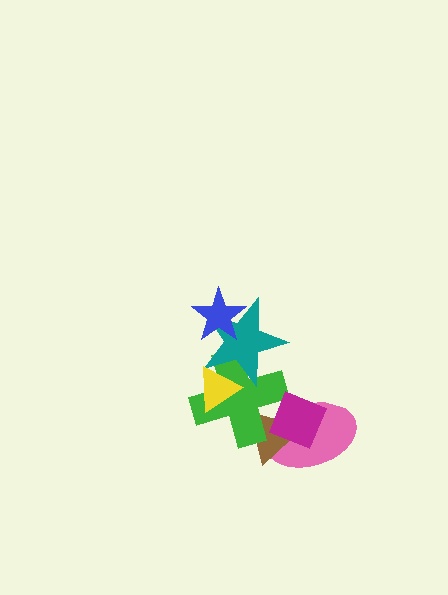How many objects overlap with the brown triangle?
3 objects overlap with the brown triangle.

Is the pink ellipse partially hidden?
Yes, it is partially covered by another shape.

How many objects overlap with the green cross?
5 objects overlap with the green cross.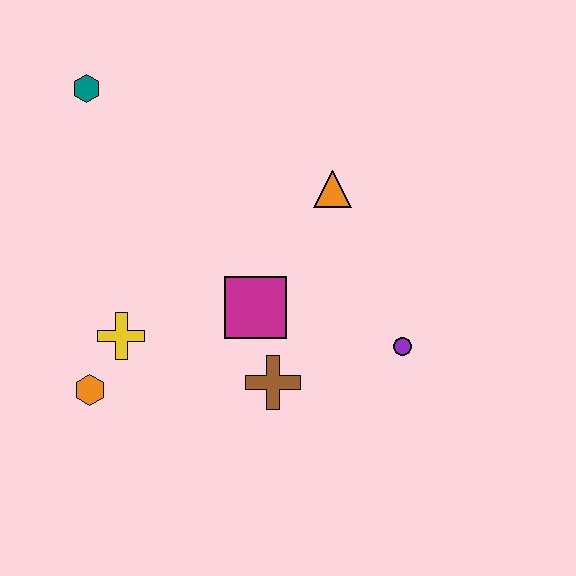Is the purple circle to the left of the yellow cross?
No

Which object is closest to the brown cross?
The magenta square is closest to the brown cross.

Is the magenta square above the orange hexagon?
Yes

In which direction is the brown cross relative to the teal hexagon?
The brown cross is below the teal hexagon.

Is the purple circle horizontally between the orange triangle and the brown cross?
No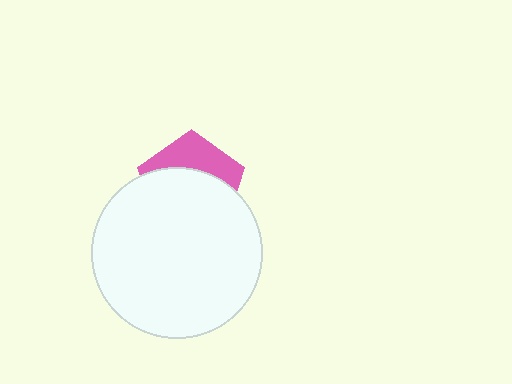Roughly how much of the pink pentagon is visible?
A small part of it is visible (roughly 35%).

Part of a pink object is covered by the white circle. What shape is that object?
It is a pentagon.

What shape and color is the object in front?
The object in front is a white circle.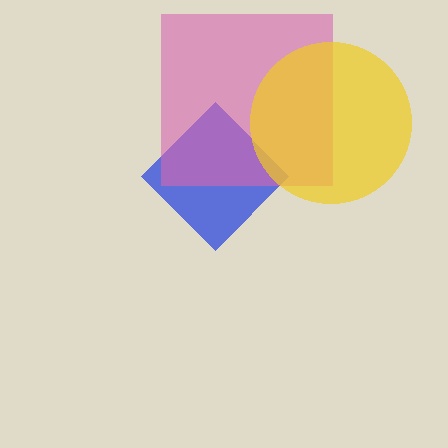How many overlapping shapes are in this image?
There are 3 overlapping shapes in the image.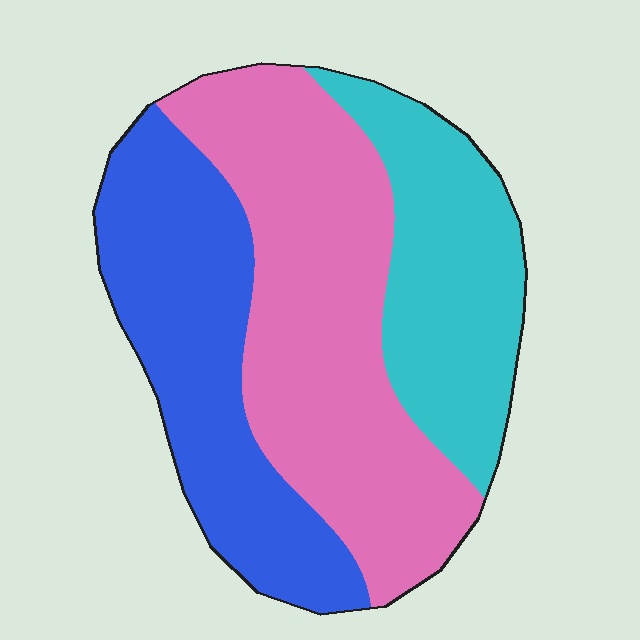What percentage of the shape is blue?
Blue covers around 30% of the shape.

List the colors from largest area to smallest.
From largest to smallest: pink, blue, cyan.